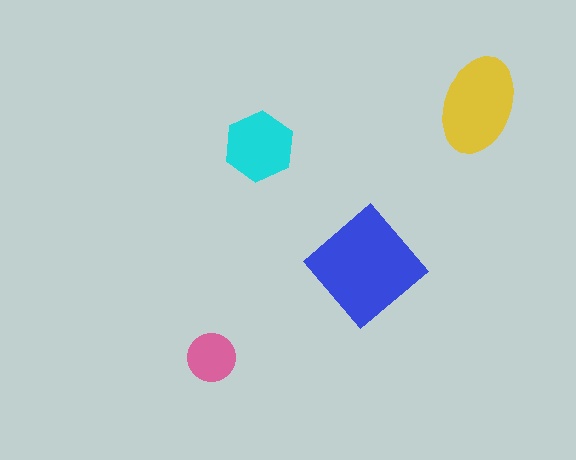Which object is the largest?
The blue diamond.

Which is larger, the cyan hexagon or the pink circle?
The cyan hexagon.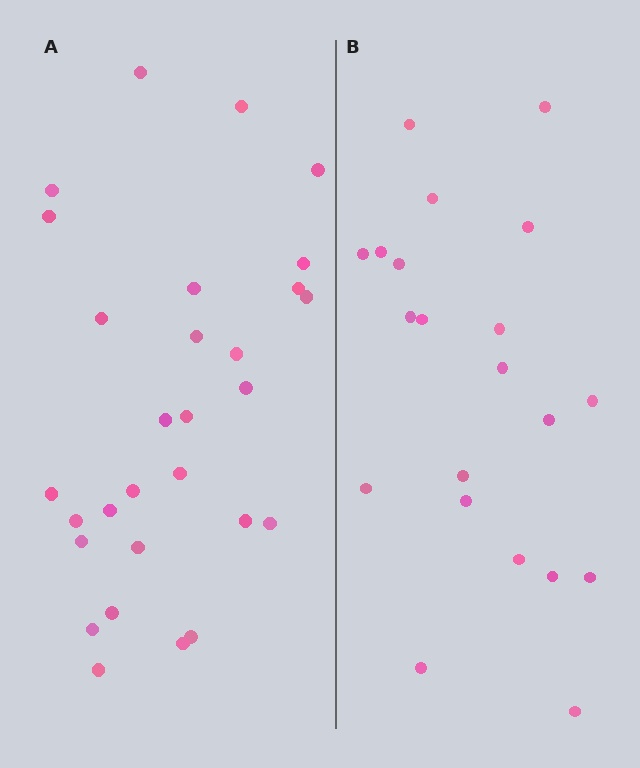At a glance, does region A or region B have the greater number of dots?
Region A (the left region) has more dots.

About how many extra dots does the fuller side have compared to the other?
Region A has roughly 8 or so more dots than region B.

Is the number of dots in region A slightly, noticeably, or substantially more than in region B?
Region A has noticeably more, but not dramatically so. The ratio is roughly 1.4 to 1.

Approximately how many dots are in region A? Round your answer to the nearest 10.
About 30 dots. (The exact count is 29, which rounds to 30.)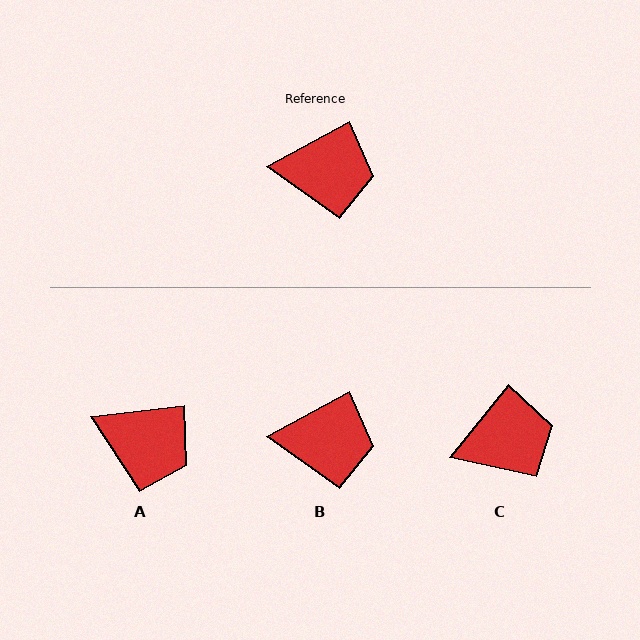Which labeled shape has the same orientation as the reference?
B.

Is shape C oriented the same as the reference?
No, it is off by about 23 degrees.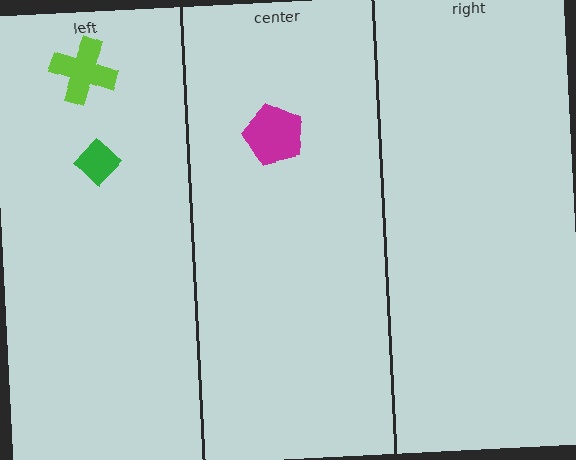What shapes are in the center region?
The magenta pentagon.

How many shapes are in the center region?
1.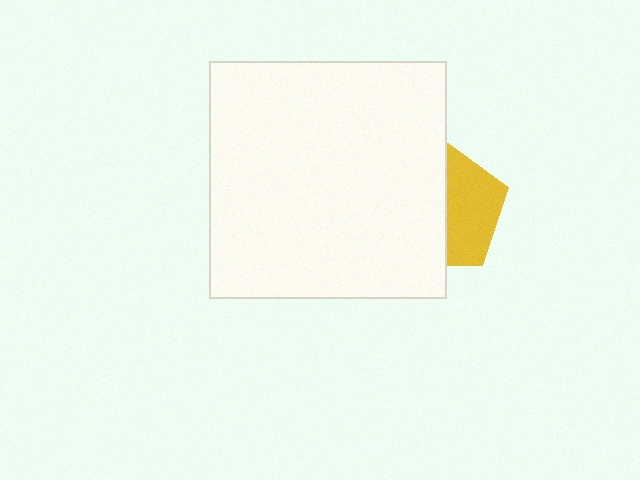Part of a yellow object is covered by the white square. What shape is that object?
It is a pentagon.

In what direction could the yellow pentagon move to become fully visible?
The yellow pentagon could move right. That would shift it out from behind the white square entirely.